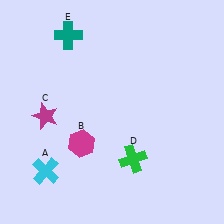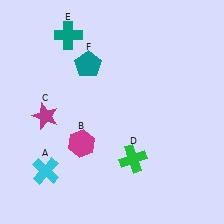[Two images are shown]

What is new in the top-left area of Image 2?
A teal pentagon (F) was added in the top-left area of Image 2.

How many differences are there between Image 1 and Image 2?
There is 1 difference between the two images.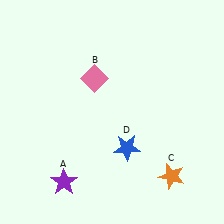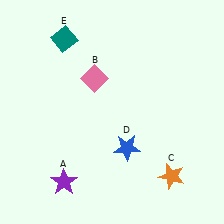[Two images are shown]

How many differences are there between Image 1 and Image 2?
There is 1 difference between the two images.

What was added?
A teal diamond (E) was added in Image 2.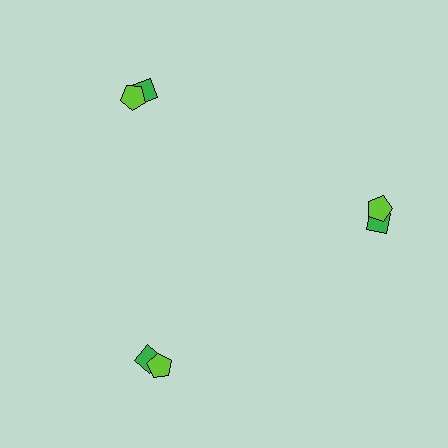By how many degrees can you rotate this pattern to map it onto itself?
The pattern maps onto itself every 120 degrees of rotation.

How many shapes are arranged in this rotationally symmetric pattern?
There are 6 shapes, arranged in 3 groups of 2.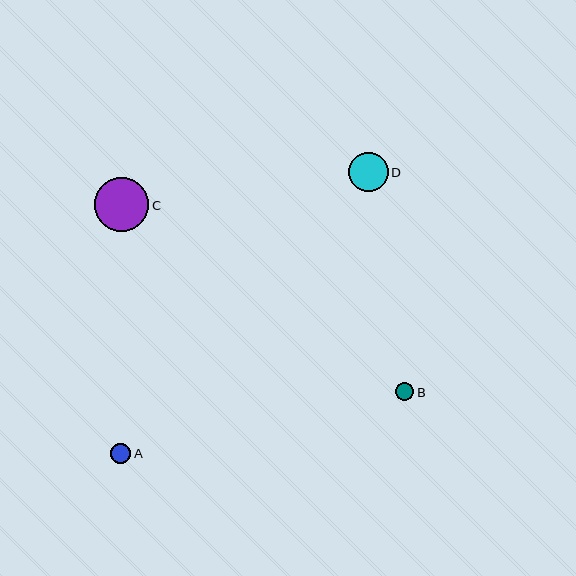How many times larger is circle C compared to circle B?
Circle C is approximately 3.0 times the size of circle B.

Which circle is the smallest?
Circle B is the smallest with a size of approximately 18 pixels.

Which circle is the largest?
Circle C is the largest with a size of approximately 54 pixels.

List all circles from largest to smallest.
From largest to smallest: C, D, A, B.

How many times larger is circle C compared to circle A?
Circle C is approximately 2.7 times the size of circle A.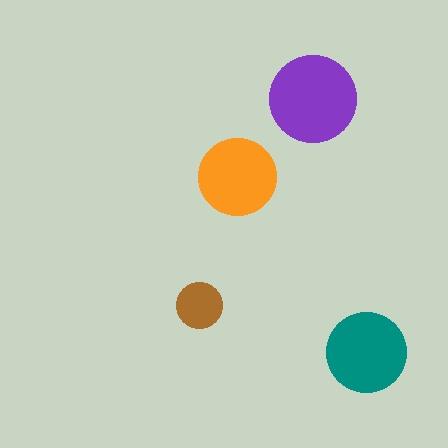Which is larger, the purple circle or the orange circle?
The purple one.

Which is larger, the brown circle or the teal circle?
The teal one.